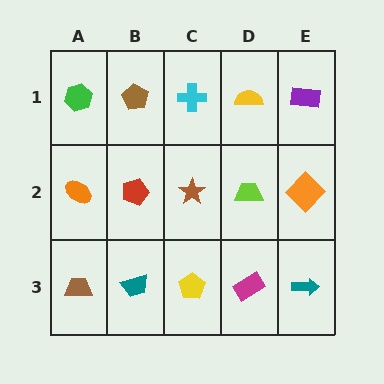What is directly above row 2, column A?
A green hexagon.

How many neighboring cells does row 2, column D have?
4.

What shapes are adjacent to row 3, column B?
A red pentagon (row 2, column B), a brown trapezoid (row 3, column A), a yellow pentagon (row 3, column C).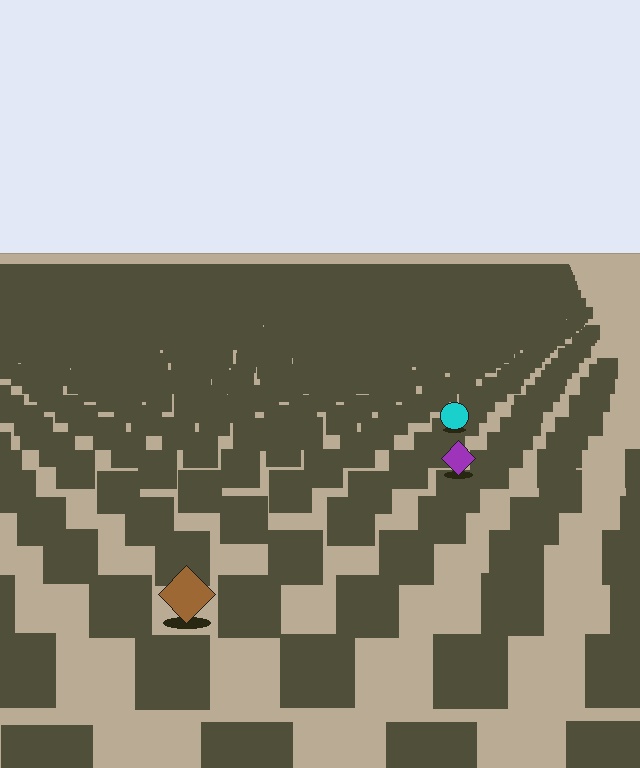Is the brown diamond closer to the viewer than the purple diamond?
Yes. The brown diamond is closer — you can tell from the texture gradient: the ground texture is coarser near it.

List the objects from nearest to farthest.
From nearest to farthest: the brown diamond, the purple diamond, the cyan circle.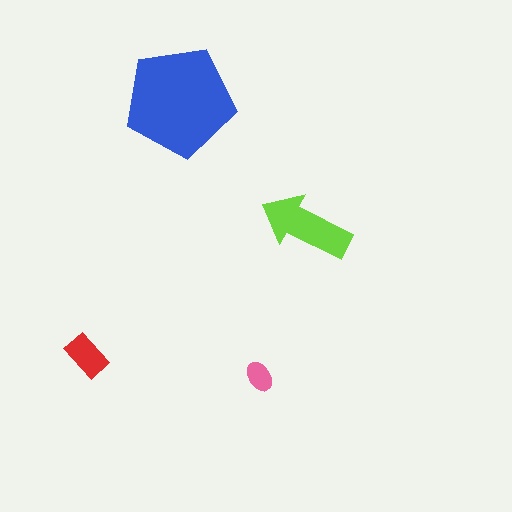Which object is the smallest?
The pink ellipse.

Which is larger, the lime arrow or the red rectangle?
The lime arrow.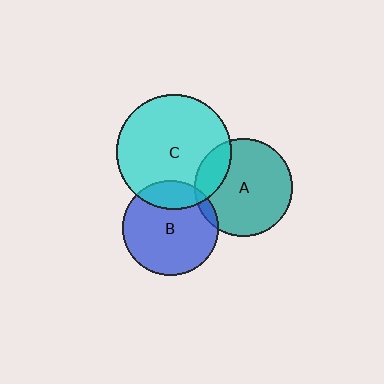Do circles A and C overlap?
Yes.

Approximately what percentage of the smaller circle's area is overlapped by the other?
Approximately 20%.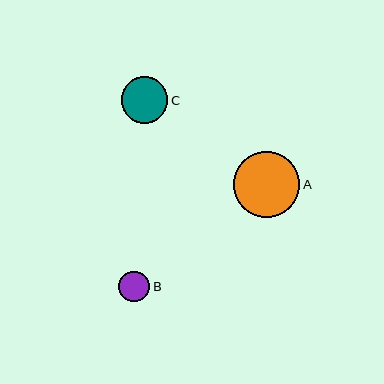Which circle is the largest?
Circle A is the largest with a size of approximately 67 pixels.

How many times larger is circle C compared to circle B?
Circle C is approximately 1.5 times the size of circle B.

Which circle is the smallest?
Circle B is the smallest with a size of approximately 31 pixels.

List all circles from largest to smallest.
From largest to smallest: A, C, B.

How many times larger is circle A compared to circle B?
Circle A is approximately 2.2 times the size of circle B.